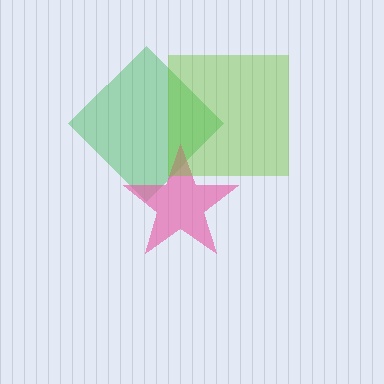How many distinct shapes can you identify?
There are 3 distinct shapes: a green diamond, a pink star, a lime square.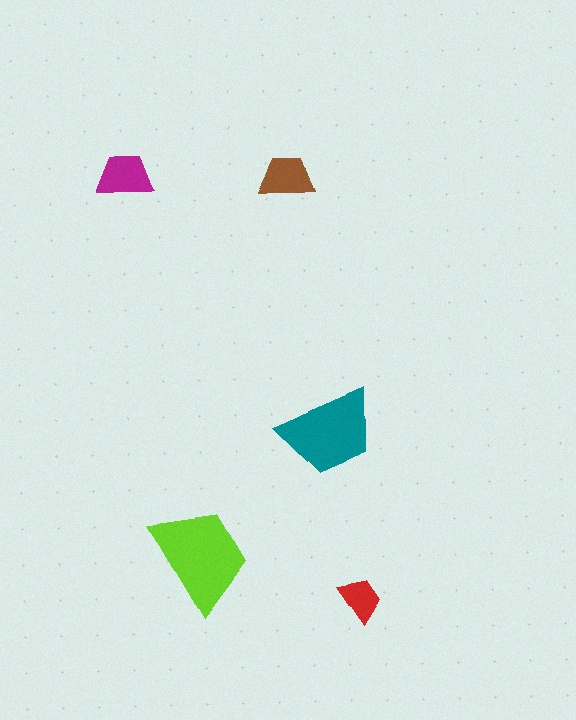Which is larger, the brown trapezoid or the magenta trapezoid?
The magenta one.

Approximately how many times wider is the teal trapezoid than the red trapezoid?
About 2 times wider.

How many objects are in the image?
There are 5 objects in the image.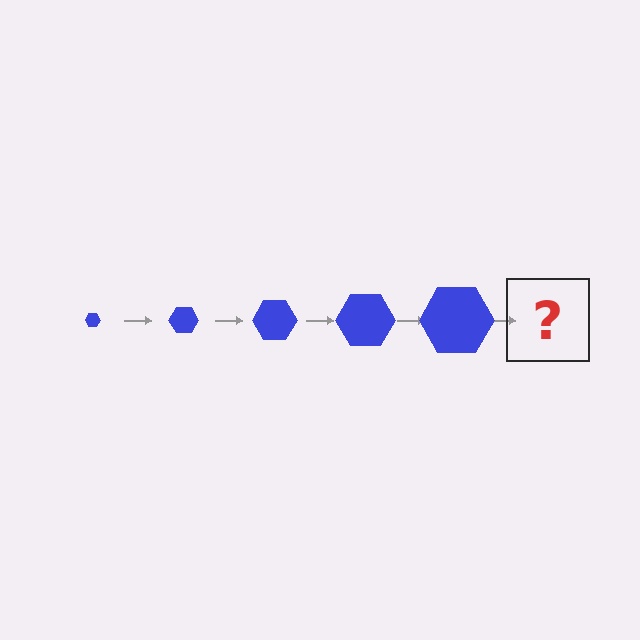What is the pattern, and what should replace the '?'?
The pattern is that the hexagon gets progressively larger each step. The '?' should be a blue hexagon, larger than the previous one.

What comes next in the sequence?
The next element should be a blue hexagon, larger than the previous one.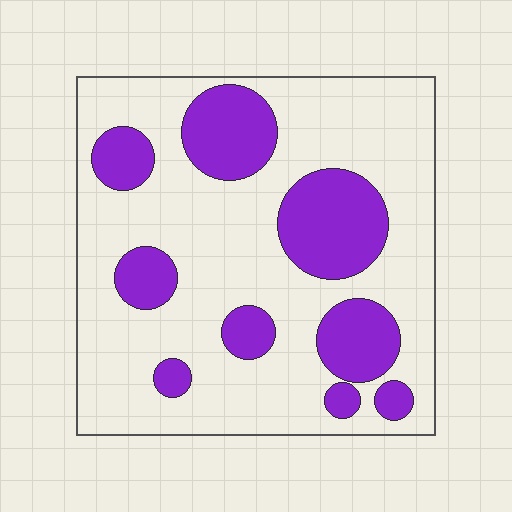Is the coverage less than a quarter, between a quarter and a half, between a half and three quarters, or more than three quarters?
Between a quarter and a half.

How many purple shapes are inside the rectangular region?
9.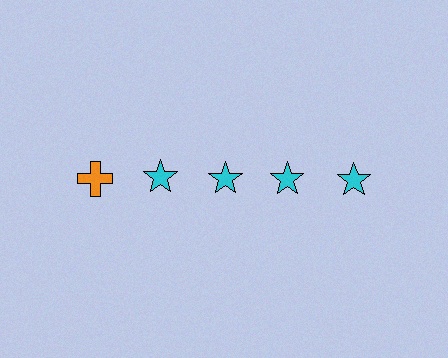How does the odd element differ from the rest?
It differs in both color (orange instead of cyan) and shape (cross instead of star).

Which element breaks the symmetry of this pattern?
The orange cross in the top row, leftmost column breaks the symmetry. All other shapes are cyan stars.